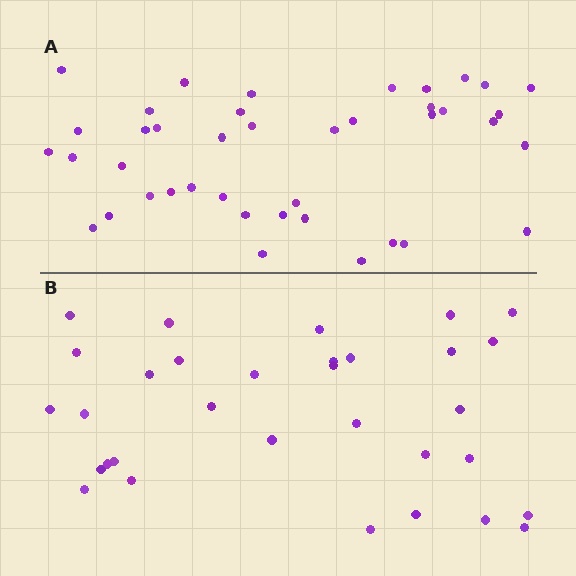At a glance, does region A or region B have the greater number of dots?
Region A (the top region) has more dots.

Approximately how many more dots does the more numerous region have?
Region A has roughly 8 or so more dots than region B.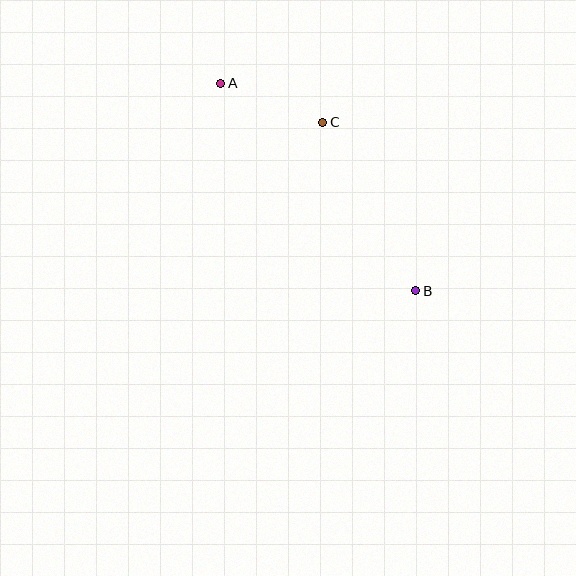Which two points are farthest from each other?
Points A and B are farthest from each other.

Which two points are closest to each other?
Points A and C are closest to each other.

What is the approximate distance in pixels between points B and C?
The distance between B and C is approximately 193 pixels.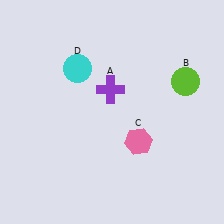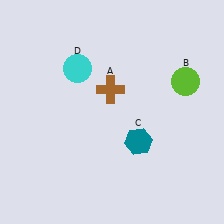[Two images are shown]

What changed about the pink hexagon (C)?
In Image 1, C is pink. In Image 2, it changed to teal.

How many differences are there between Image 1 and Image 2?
There are 2 differences between the two images.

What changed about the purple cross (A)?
In Image 1, A is purple. In Image 2, it changed to brown.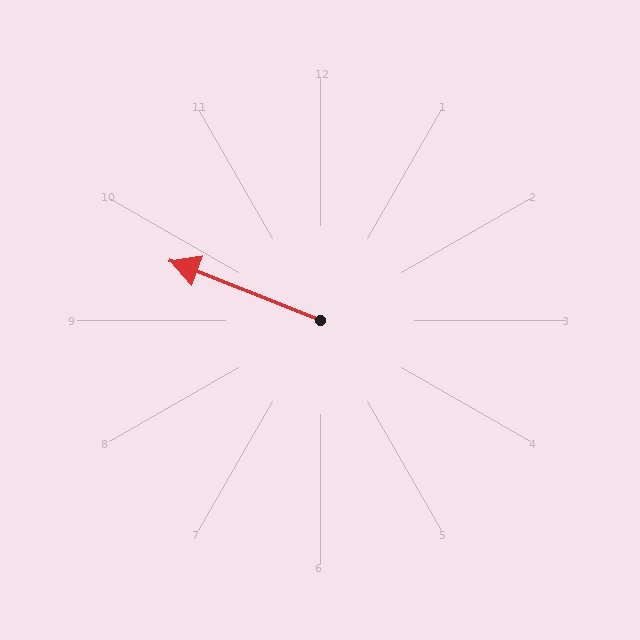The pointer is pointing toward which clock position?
Roughly 10 o'clock.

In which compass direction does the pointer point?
West.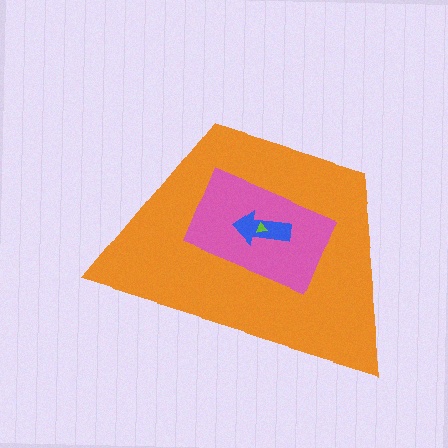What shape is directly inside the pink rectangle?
The blue arrow.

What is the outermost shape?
The orange trapezoid.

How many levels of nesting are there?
4.